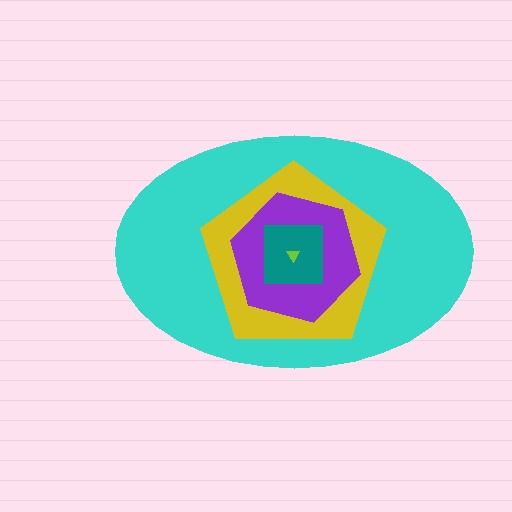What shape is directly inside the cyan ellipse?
The yellow pentagon.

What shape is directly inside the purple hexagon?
The teal square.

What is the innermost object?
The lime triangle.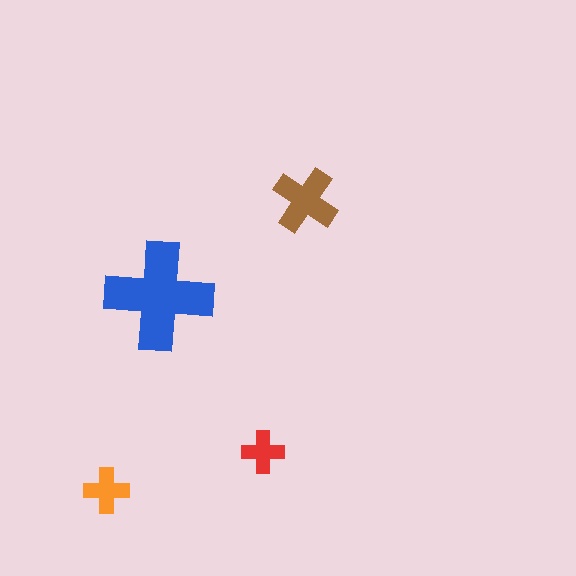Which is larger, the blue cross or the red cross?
The blue one.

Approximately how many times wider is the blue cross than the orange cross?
About 2.5 times wider.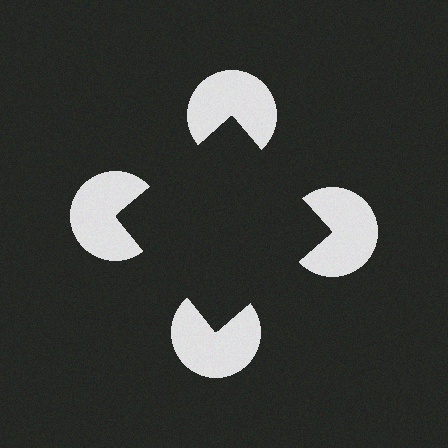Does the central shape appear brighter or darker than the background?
It typically appears slightly darker than the background, even though no actual brightness change is drawn.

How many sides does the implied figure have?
4 sides.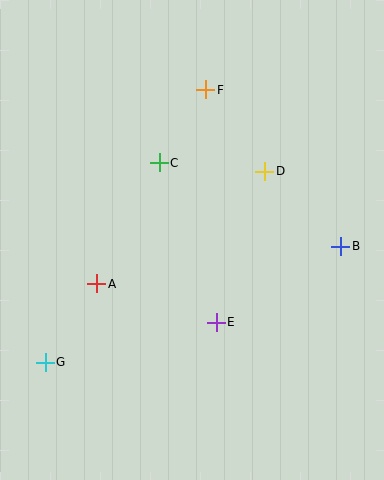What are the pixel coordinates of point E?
Point E is at (216, 323).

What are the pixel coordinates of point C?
Point C is at (159, 163).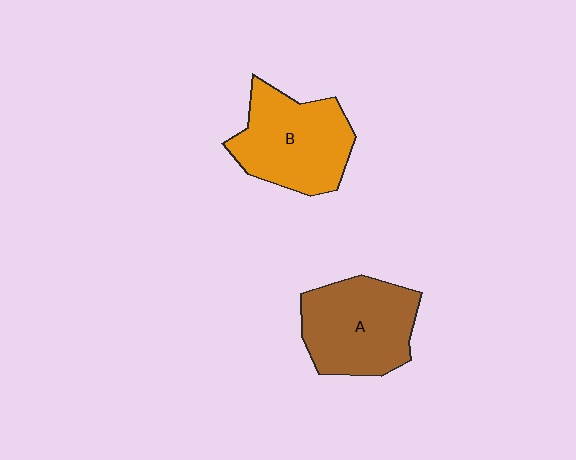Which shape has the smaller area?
Shape A (brown).